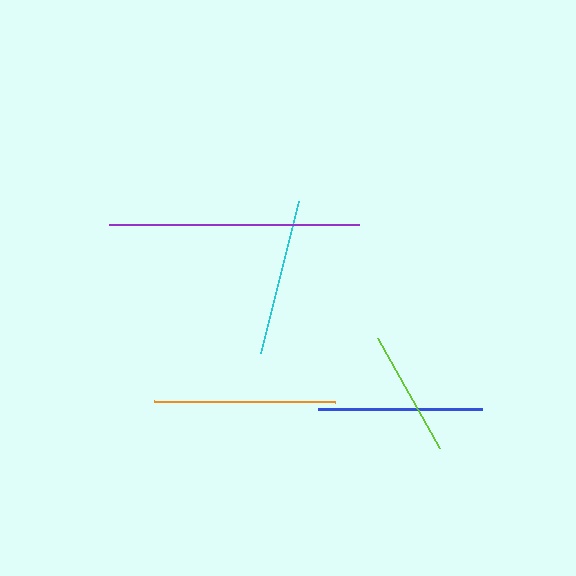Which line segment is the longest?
The purple line is the longest at approximately 250 pixels.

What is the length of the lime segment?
The lime segment is approximately 126 pixels long.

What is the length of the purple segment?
The purple segment is approximately 250 pixels long.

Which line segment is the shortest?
The lime line is the shortest at approximately 126 pixels.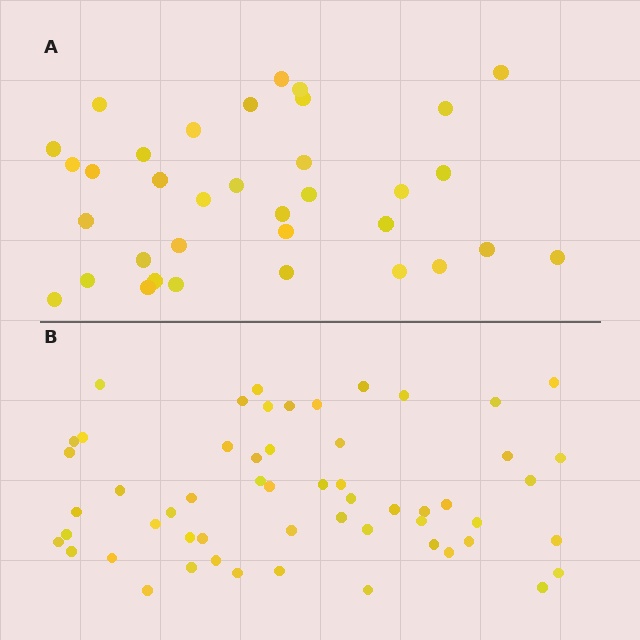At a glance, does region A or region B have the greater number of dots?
Region B (the bottom region) has more dots.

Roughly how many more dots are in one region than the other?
Region B has approximately 20 more dots than region A.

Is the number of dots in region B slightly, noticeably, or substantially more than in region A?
Region B has substantially more. The ratio is roughly 1.6 to 1.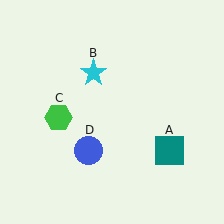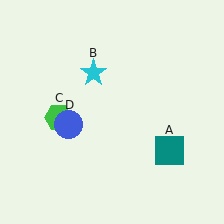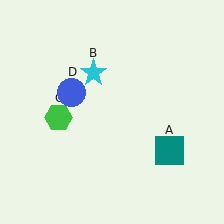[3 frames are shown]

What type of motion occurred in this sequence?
The blue circle (object D) rotated clockwise around the center of the scene.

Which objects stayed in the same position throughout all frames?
Teal square (object A) and cyan star (object B) and green hexagon (object C) remained stationary.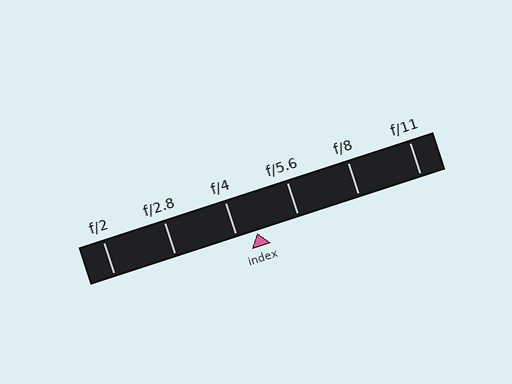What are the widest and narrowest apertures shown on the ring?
The widest aperture shown is f/2 and the narrowest is f/11.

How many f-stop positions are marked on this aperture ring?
There are 6 f-stop positions marked.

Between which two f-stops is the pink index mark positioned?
The index mark is between f/4 and f/5.6.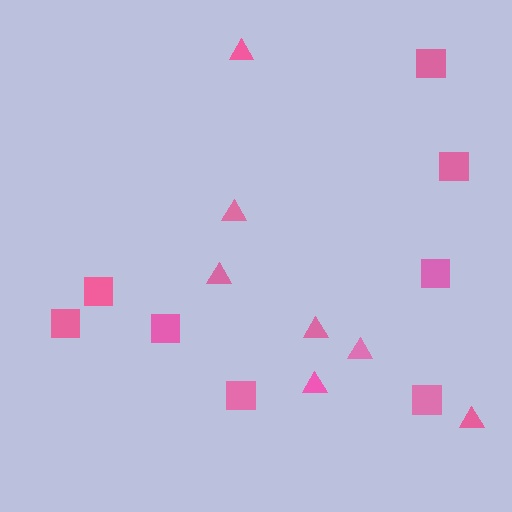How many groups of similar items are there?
There are 2 groups: one group of squares (8) and one group of triangles (7).